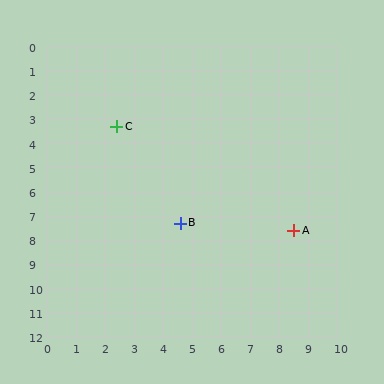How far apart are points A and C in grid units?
Points A and C are about 7.5 grid units apart.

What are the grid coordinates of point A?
Point A is at approximately (8.5, 7.6).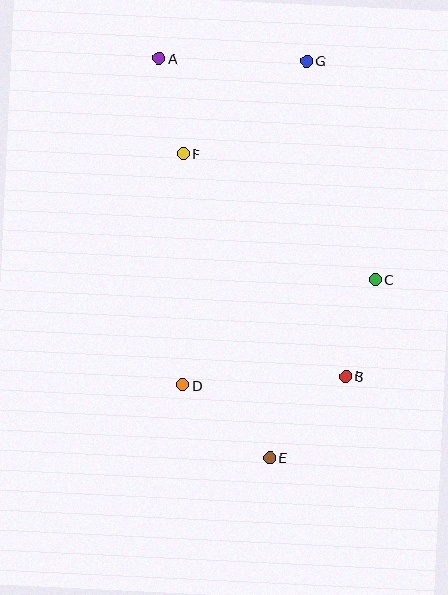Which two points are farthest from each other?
Points A and E are farthest from each other.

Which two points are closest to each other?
Points A and F are closest to each other.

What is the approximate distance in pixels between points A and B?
The distance between A and B is approximately 369 pixels.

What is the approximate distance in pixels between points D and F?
The distance between D and F is approximately 231 pixels.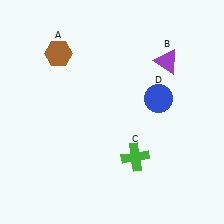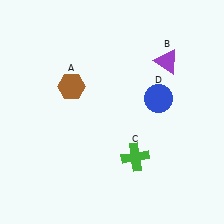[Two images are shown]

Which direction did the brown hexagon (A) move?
The brown hexagon (A) moved down.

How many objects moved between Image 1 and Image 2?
1 object moved between the two images.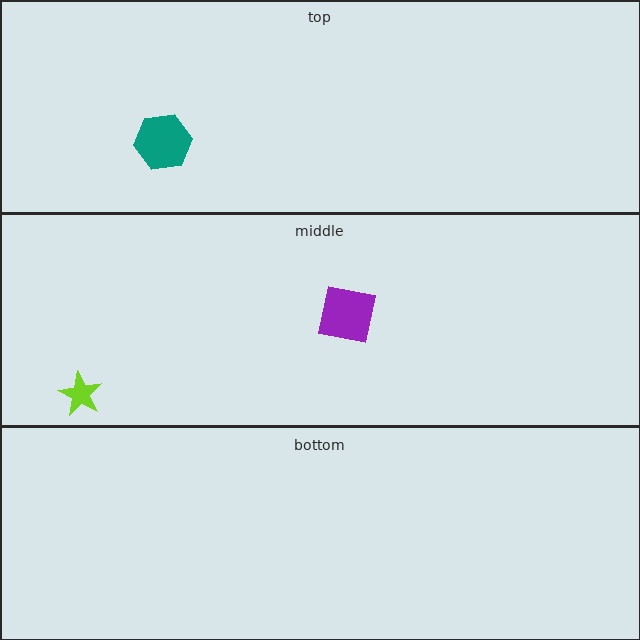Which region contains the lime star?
The middle region.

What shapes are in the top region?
The teal hexagon.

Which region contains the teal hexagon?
The top region.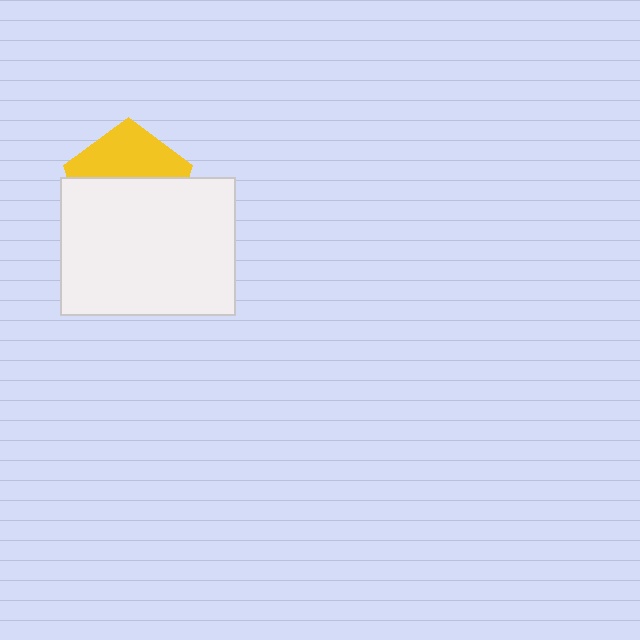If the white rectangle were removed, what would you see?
You would see the complete yellow pentagon.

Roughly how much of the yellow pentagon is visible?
A small part of it is visible (roughly 42%).